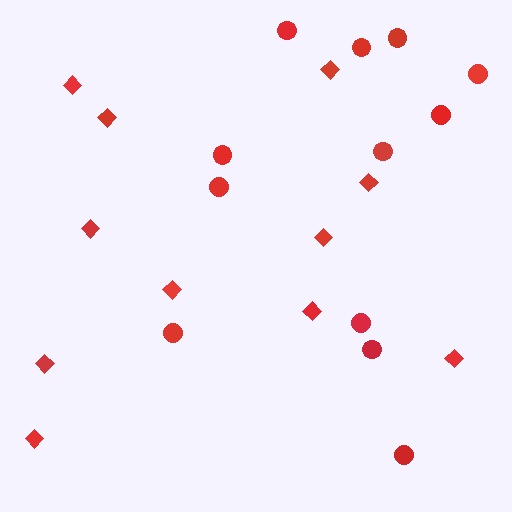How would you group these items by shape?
There are 2 groups: one group of diamonds (11) and one group of circles (12).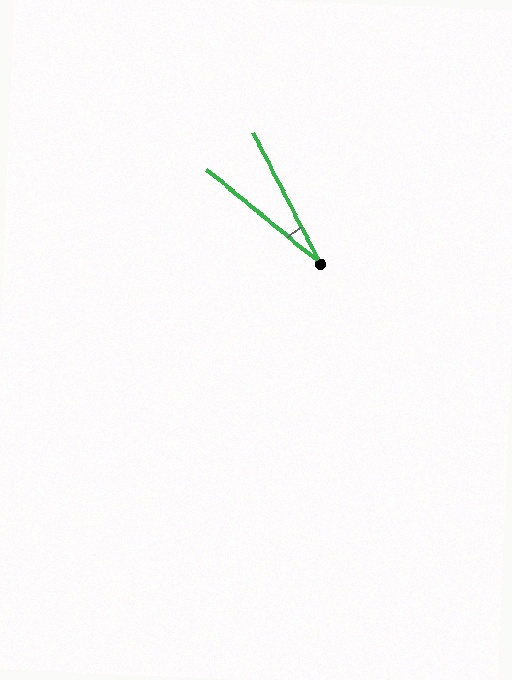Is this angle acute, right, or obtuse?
It is acute.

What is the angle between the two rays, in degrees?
Approximately 23 degrees.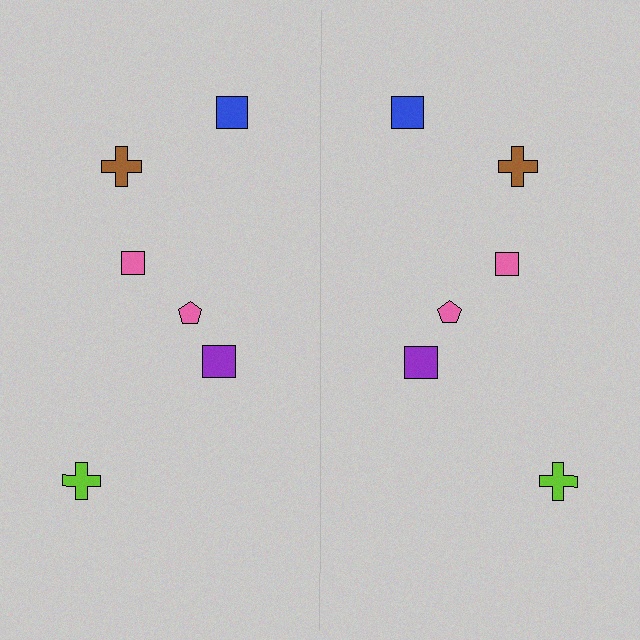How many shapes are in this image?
There are 12 shapes in this image.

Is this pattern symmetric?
Yes, this pattern has bilateral (reflection) symmetry.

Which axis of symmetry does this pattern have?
The pattern has a vertical axis of symmetry running through the center of the image.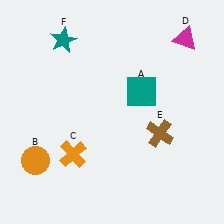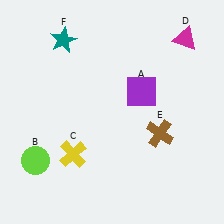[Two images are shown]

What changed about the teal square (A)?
In Image 1, A is teal. In Image 2, it changed to purple.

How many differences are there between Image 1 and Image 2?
There are 3 differences between the two images.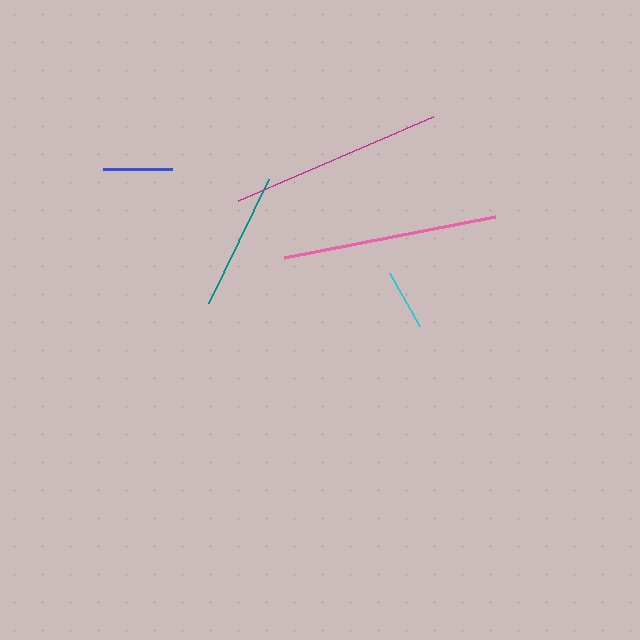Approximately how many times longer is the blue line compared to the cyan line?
The blue line is approximately 1.1 times the length of the cyan line.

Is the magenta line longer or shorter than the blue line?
The magenta line is longer than the blue line.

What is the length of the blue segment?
The blue segment is approximately 68 pixels long.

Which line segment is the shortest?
The cyan line is the shortest at approximately 62 pixels.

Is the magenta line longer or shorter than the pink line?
The pink line is longer than the magenta line.